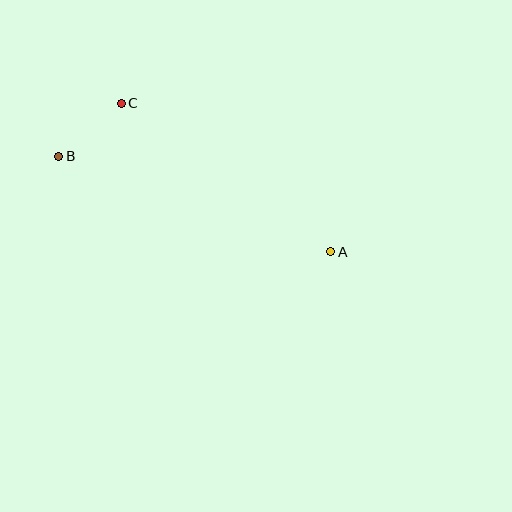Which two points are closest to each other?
Points B and C are closest to each other.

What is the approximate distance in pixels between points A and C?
The distance between A and C is approximately 257 pixels.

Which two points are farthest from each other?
Points A and B are farthest from each other.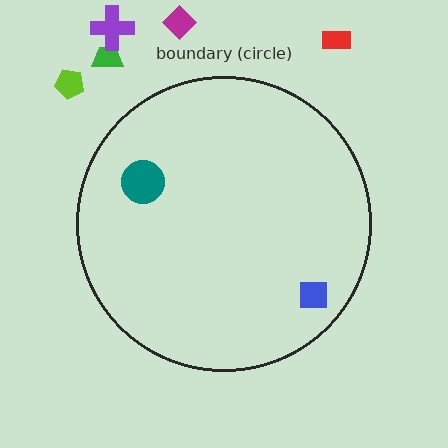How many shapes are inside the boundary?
2 inside, 5 outside.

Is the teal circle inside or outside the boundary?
Inside.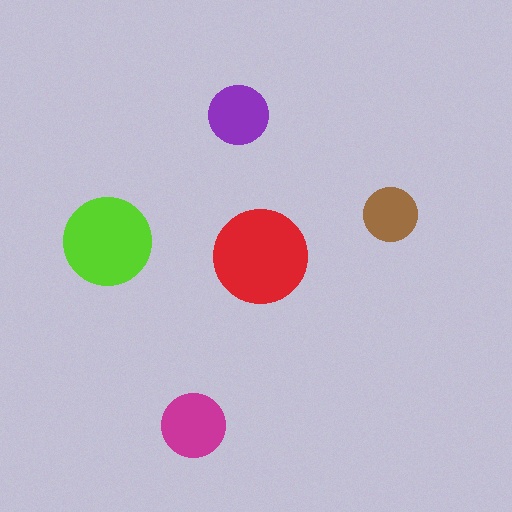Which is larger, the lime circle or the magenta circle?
The lime one.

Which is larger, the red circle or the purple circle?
The red one.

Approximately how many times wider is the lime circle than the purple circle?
About 1.5 times wider.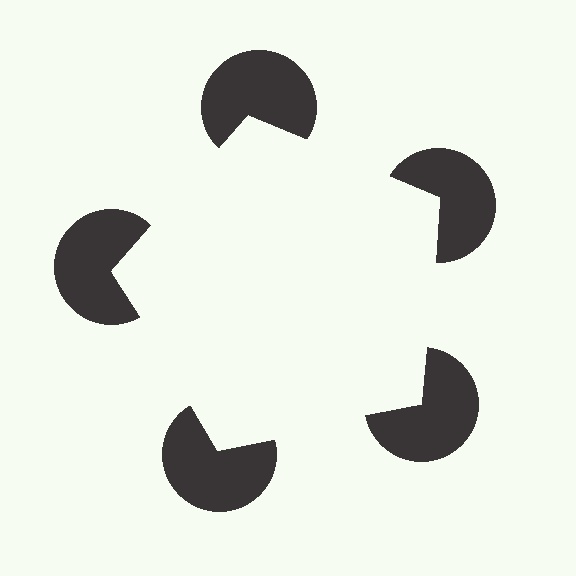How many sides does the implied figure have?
5 sides.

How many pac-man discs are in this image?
There are 5 — one at each vertex of the illusory pentagon.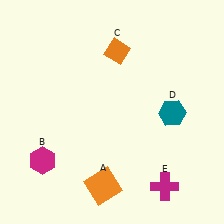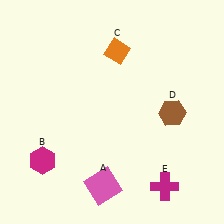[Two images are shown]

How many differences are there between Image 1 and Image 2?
There are 2 differences between the two images.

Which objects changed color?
A changed from orange to pink. D changed from teal to brown.